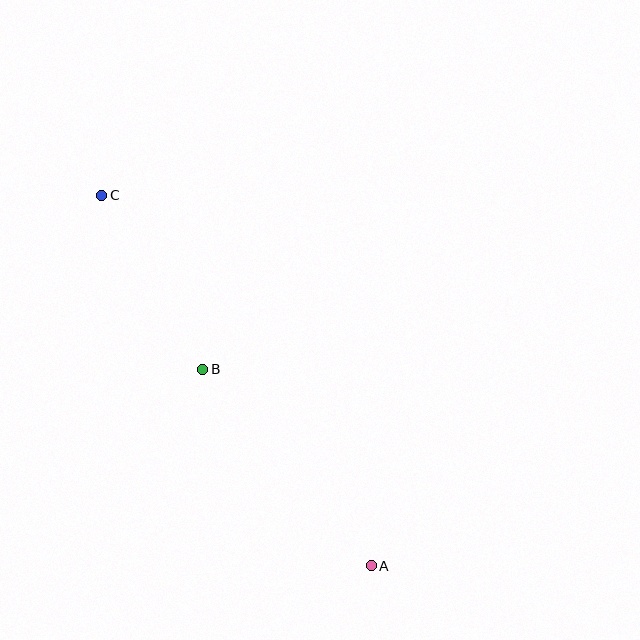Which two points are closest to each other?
Points B and C are closest to each other.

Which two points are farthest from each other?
Points A and C are farthest from each other.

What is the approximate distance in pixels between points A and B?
The distance between A and B is approximately 259 pixels.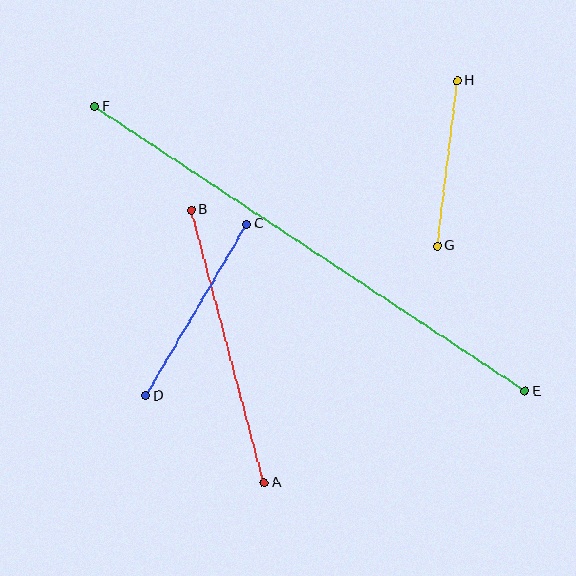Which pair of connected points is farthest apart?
Points E and F are farthest apart.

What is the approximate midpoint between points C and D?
The midpoint is at approximately (196, 310) pixels.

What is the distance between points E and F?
The distance is approximately 516 pixels.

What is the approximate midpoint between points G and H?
The midpoint is at approximately (447, 163) pixels.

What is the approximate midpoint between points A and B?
The midpoint is at approximately (228, 346) pixels.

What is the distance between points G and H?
The distance is approximately 167 pixels.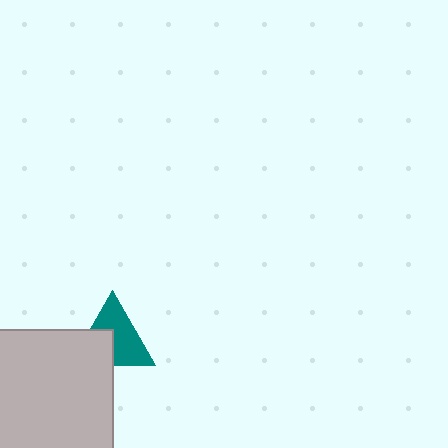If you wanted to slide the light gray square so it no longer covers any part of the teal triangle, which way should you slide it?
Slide it toward the lower-left — that is the most direct way to separate the two shapes.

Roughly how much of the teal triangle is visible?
About half of it is visible (roughly 63%).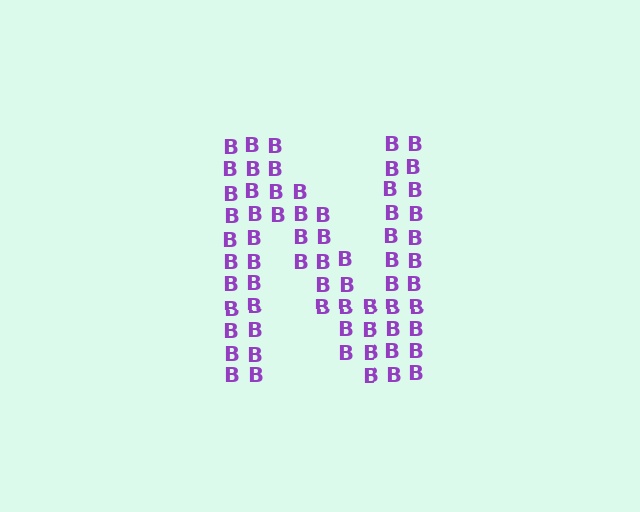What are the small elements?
The small elements are letter B's.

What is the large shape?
The large shape is the letter N.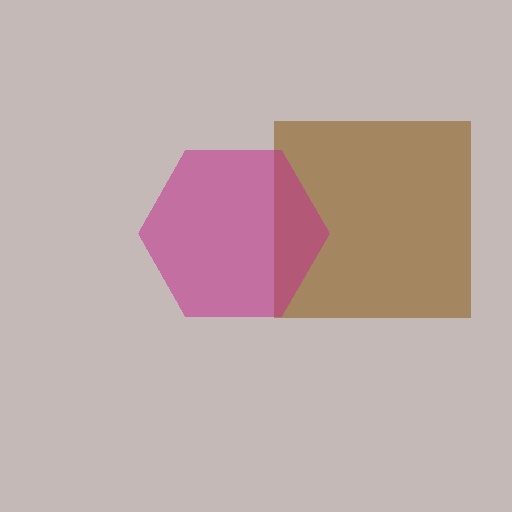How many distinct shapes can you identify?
There are 2 distinct shapes: a brown square, a magenta hexagon.